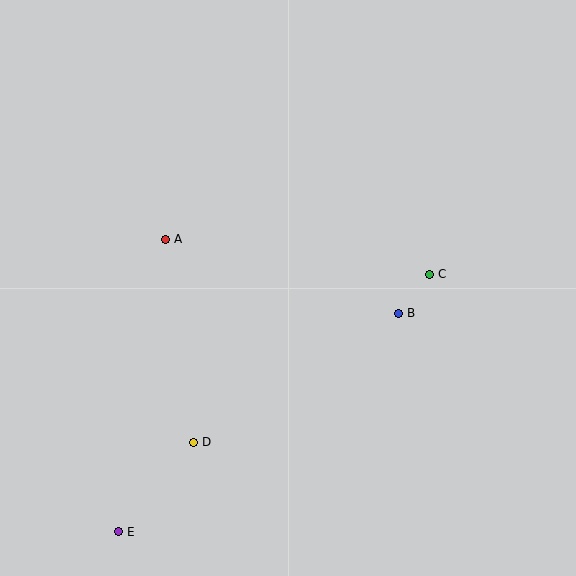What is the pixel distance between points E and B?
The distance between E and B is 355 pixels.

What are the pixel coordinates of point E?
Point E is at (119, 532).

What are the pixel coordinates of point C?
Point C is at (430, 274).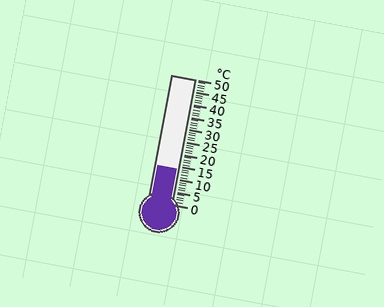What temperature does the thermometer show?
The thermometer shows approximately 14°C.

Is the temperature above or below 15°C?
The temperature is below 15°C.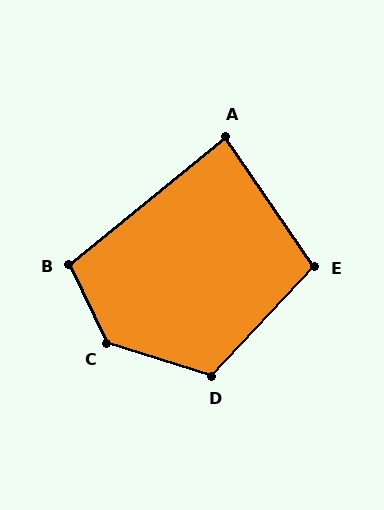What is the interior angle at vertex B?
Approximately 104 degrees (obtuse).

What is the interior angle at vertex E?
Approximately 102 degrees (obtuse).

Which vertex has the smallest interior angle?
A, at approximately 85 degrees.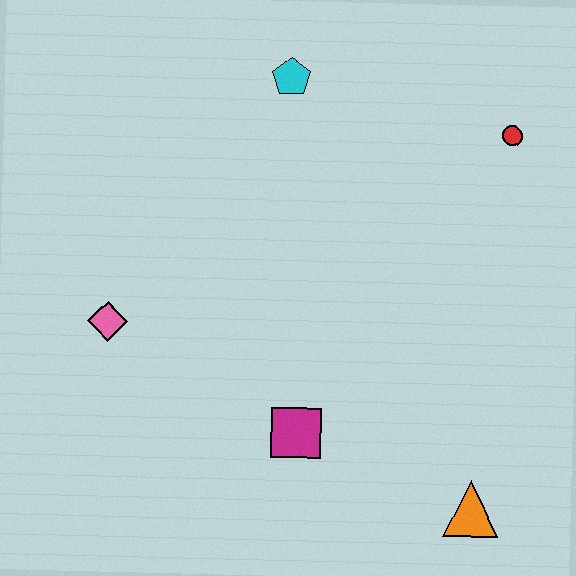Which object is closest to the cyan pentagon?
The red circle is closest to the cyan pentagon.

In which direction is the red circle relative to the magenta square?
The red circle is above the magenta square.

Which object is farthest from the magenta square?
The red circle is farthest from the magenta square.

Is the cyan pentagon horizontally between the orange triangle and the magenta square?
No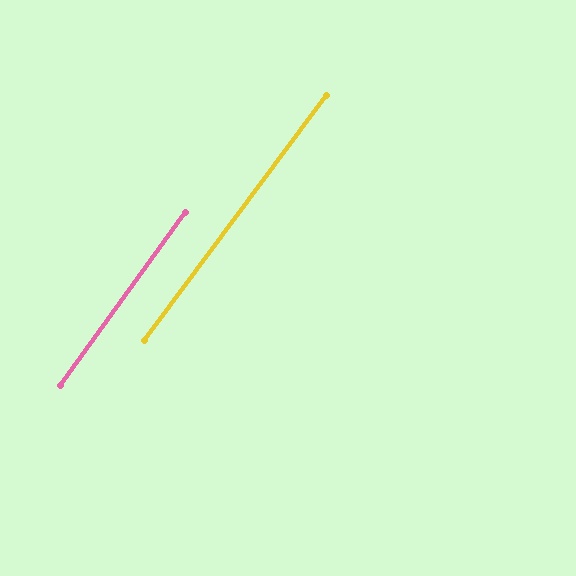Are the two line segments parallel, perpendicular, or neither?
Parallel — their directions differ by only 0.7°.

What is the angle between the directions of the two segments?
Approximately 1 degree.